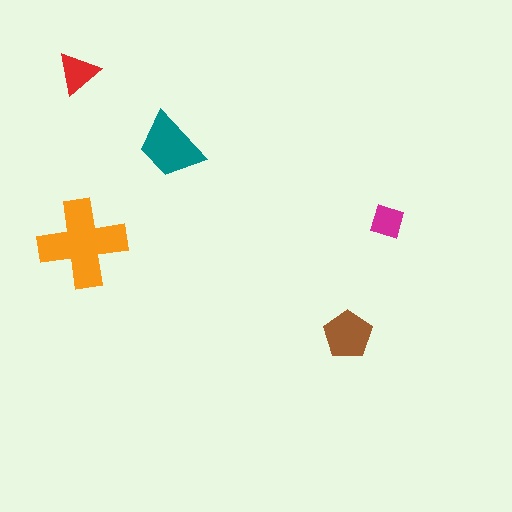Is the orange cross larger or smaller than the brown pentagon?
Larger.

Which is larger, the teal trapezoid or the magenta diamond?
The teal trapezoid.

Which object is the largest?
The orange cross.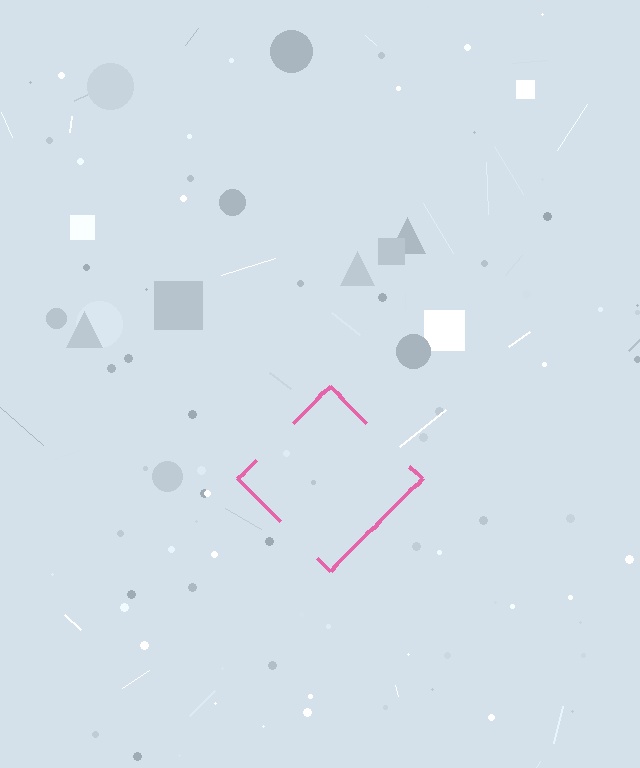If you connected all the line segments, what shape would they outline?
They would outline a diamond.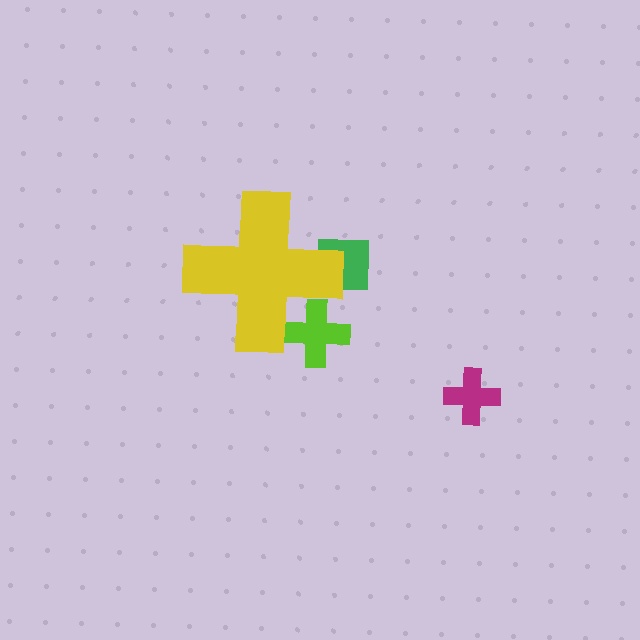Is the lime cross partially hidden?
Yes, the lime cross is partially hidden behind the yellow cross.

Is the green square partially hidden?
Yes, the green square is partially hidden behind the yellow cross.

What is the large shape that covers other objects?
A yellow cross.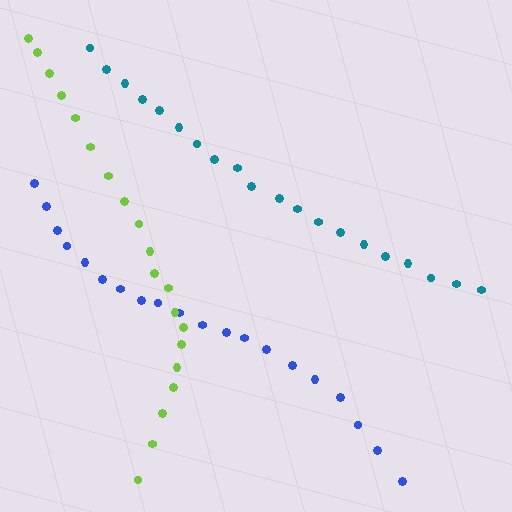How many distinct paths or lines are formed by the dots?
There are 3 distinct paths.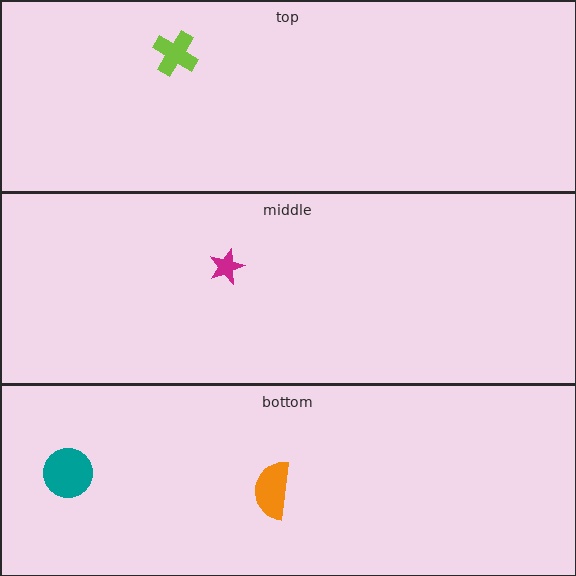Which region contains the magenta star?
The middle region.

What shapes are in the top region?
The lime cross.